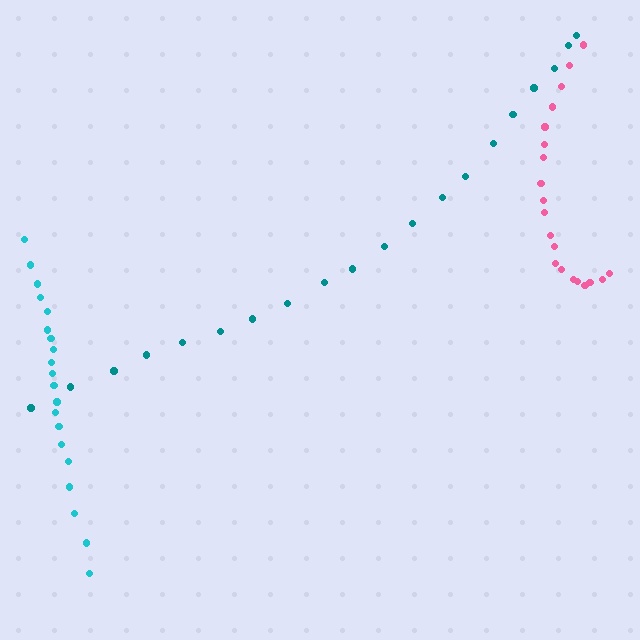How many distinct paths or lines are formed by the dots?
There are 3 distinct paths.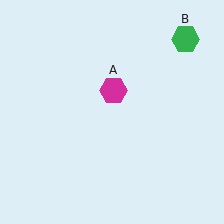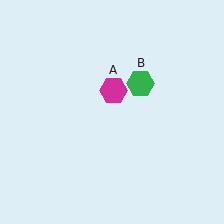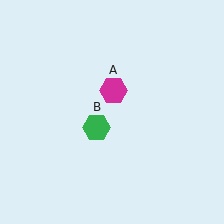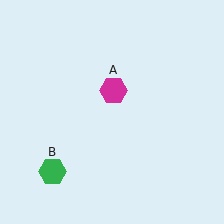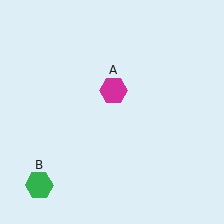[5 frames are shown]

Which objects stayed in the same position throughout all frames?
Magenta hexagon (object A) remained stationary.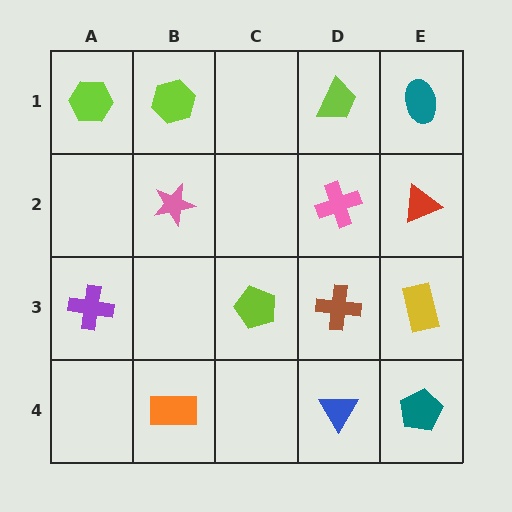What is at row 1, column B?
A lime hexagon.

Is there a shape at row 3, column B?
No, that cell is empty.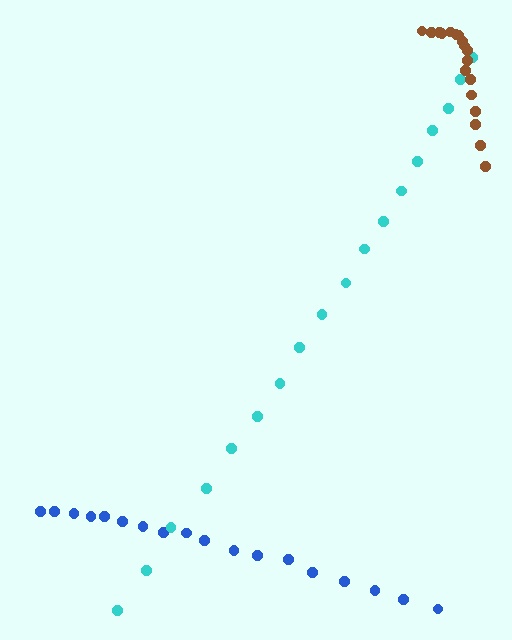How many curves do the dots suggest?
There are 3 distinct paths.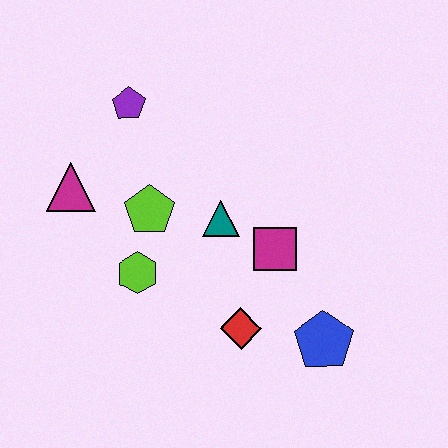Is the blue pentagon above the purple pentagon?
No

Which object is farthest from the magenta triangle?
The blue pentagon is farthest from the magenta triangle.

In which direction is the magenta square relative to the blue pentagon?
The magenta square is above the blue pentagon.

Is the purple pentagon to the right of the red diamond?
No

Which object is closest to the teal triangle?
The magenta square is closest to the teal triangle.